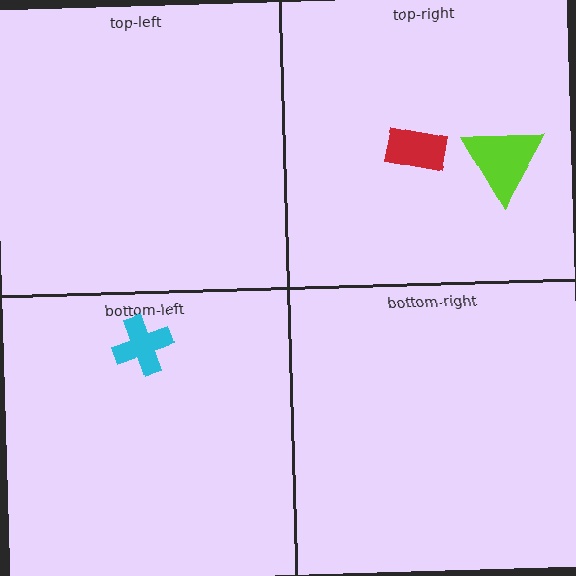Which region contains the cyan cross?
The bottom-left region.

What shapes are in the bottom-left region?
The cyan cross.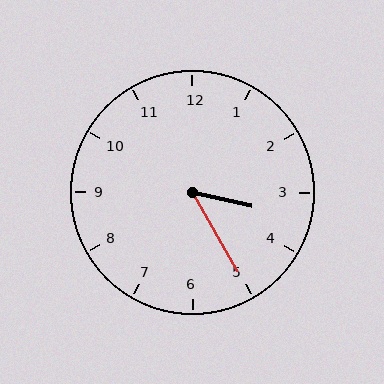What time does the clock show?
3:25.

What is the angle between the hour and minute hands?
Approximately 48 degrees.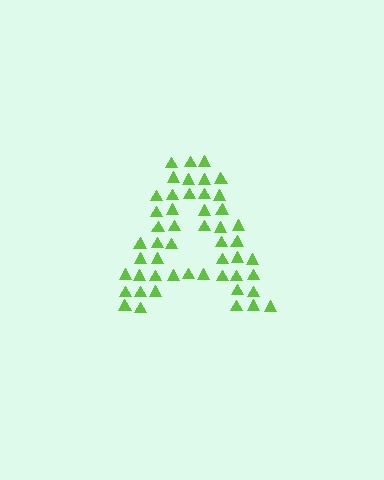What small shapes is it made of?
It is made of small triangles.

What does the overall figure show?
The overall figure shows the letter A.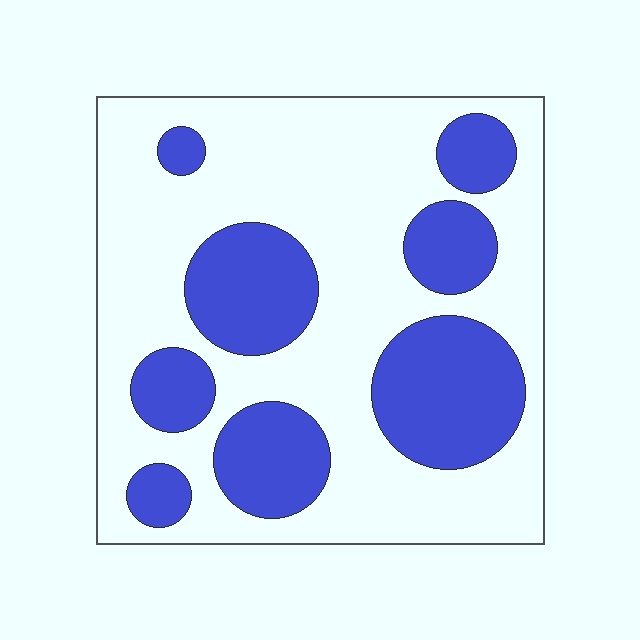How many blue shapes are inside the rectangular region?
8.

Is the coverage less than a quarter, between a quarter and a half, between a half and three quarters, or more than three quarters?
Between a quarter and a half.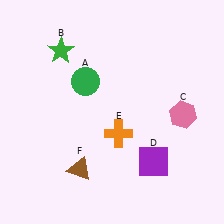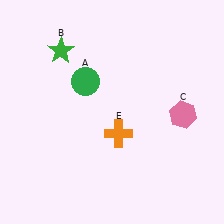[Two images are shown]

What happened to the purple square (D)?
The purple square (D) was removed in Image 2. It was in the bottom-right area of Image 1.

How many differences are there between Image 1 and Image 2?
There are 2 differences between the two images.